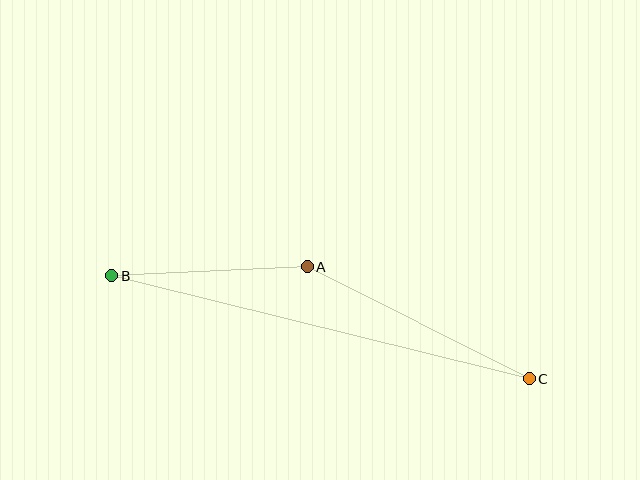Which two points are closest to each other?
Points A and B are closest to each other.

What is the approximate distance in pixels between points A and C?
The distance between A and C is approximately 248 pixels.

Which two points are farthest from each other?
Points B and C are farthest from each other.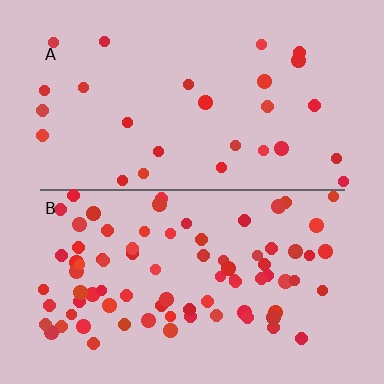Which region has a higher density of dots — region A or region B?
B (the bottom).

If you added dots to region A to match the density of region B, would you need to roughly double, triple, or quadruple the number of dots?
Approximately triple.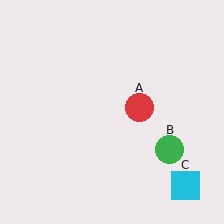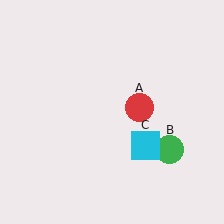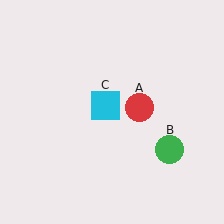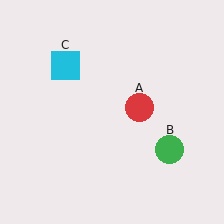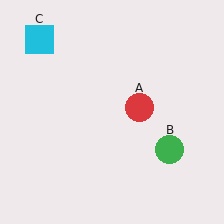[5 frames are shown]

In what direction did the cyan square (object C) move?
The cyan square (object C) moved up and to the left.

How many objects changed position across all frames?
1 object changed position: cyan square (object C).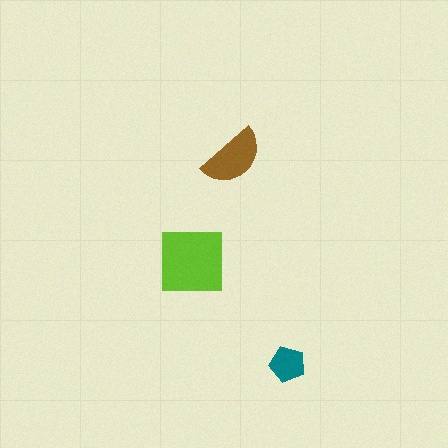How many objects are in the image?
There are 3 objects in the image.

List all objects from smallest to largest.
The teal pentagon, the brown semicircle, the lime square.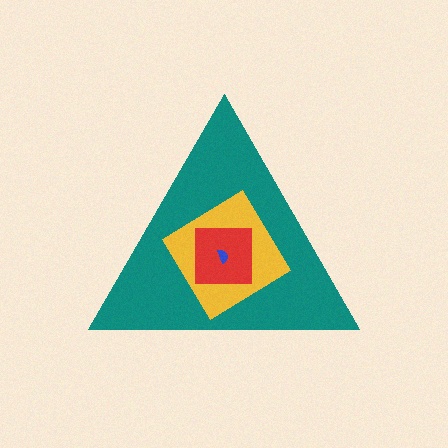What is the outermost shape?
The teal triangle.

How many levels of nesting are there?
4.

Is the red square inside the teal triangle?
Yes.